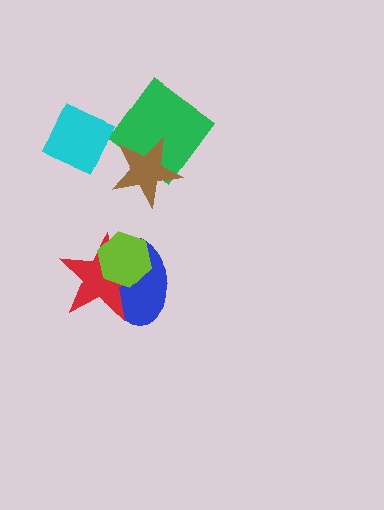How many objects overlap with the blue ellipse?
2 objects overlap with the blue ellipse.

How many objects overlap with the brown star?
1 object overlaps with the brown star.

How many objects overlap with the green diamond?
1 object overlaps with the green diamond.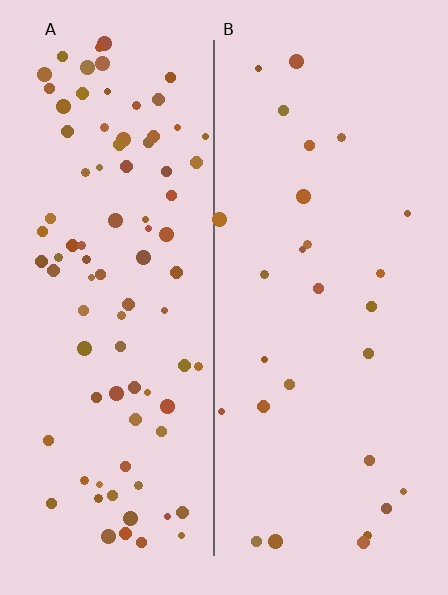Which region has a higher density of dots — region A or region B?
A (the left).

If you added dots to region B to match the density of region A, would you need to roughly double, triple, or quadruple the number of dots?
Approximately triple.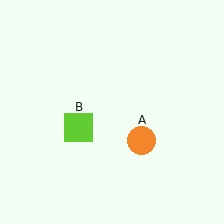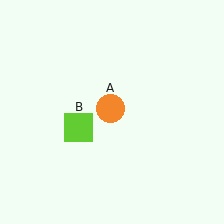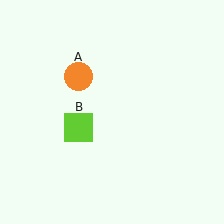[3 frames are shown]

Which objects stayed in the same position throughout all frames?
Lime square (object B) remained stationary.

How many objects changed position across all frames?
1 object changed position: orange circle (object A).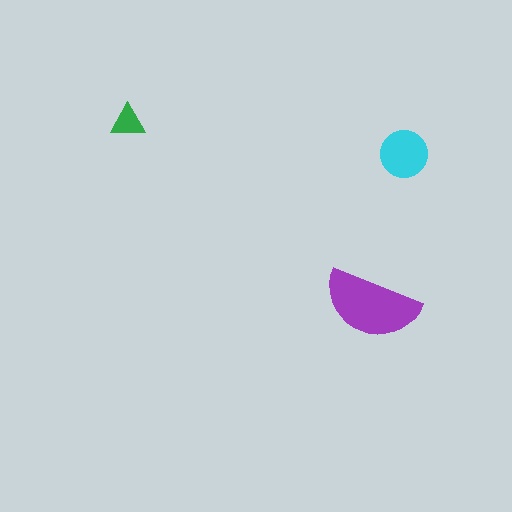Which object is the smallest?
The green triangle.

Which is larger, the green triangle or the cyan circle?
The cyan circle.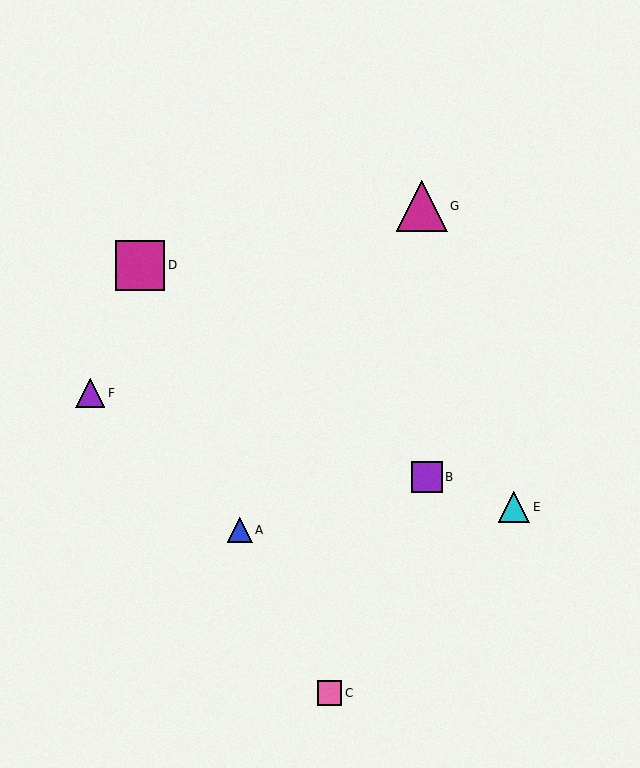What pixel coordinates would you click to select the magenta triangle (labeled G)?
Click at (422, 206) to select the magenta triangle G.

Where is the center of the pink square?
The center of the pink square is at (329, 693).